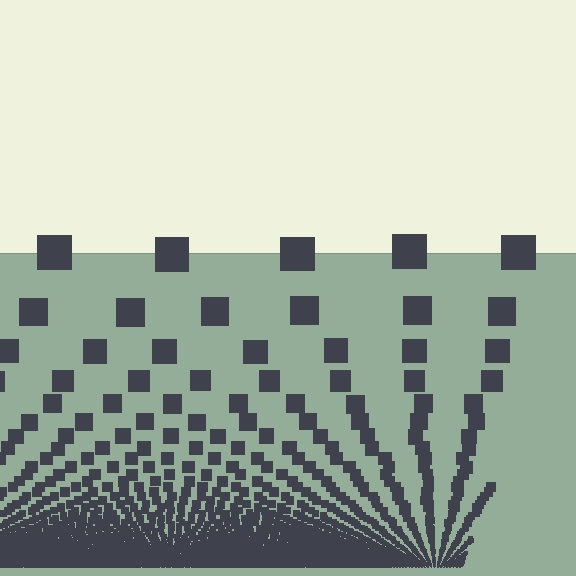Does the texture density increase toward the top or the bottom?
Density increases toward the bottom.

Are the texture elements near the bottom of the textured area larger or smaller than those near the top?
Smaller. The gradient is inverted — elements near the bottom are smaller and denser.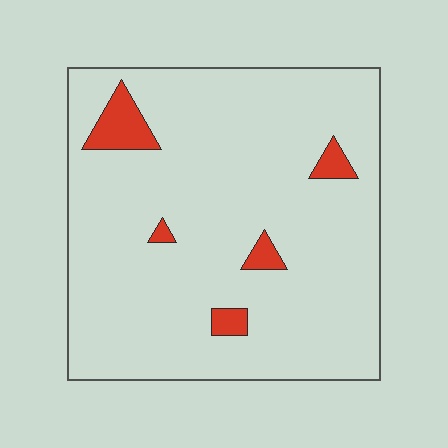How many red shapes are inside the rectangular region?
5.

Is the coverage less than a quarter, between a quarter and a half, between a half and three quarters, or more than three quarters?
Less than a quarter.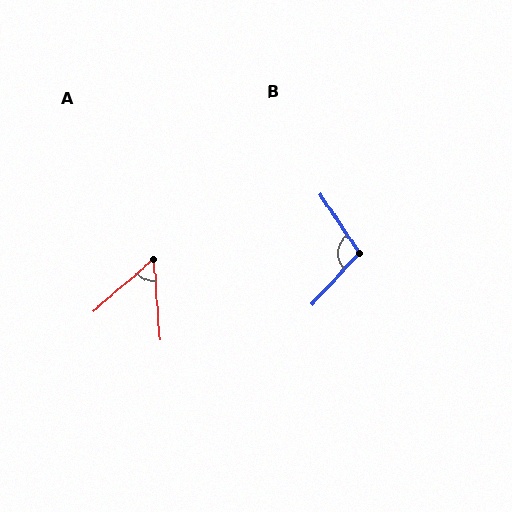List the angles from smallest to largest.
A (54°), B (104°).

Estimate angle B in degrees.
Approximately 104 degrees.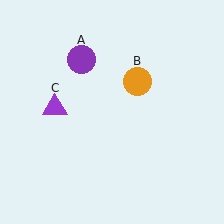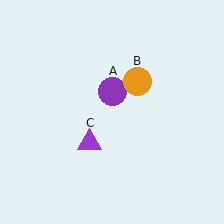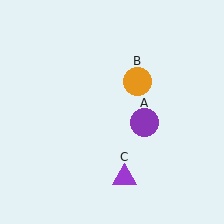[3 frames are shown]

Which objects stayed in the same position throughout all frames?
Orange circle (object B) remained stationary.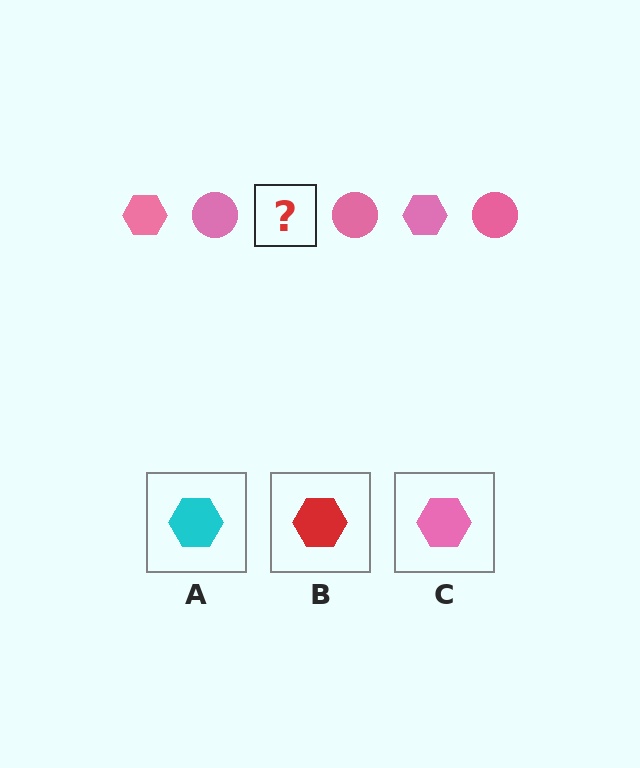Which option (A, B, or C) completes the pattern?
C.